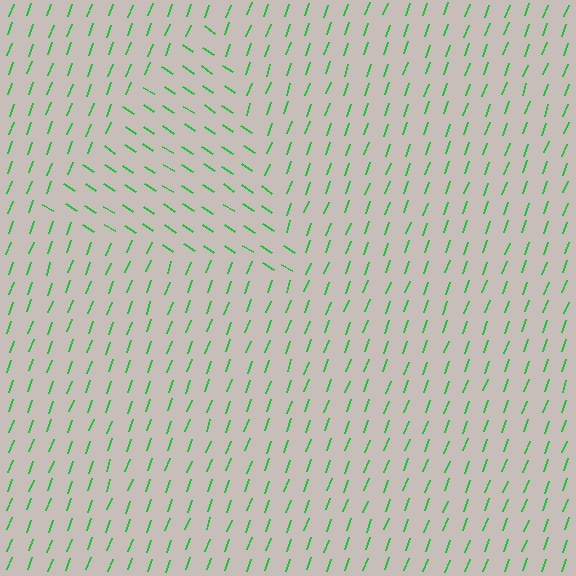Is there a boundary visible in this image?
Yes, there is a texture boundary formed by a change in line orientation.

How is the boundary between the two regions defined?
The boundary is defined purely by a change in line orientation (approximately 77 degrees difference). All lines are the same color and thickness.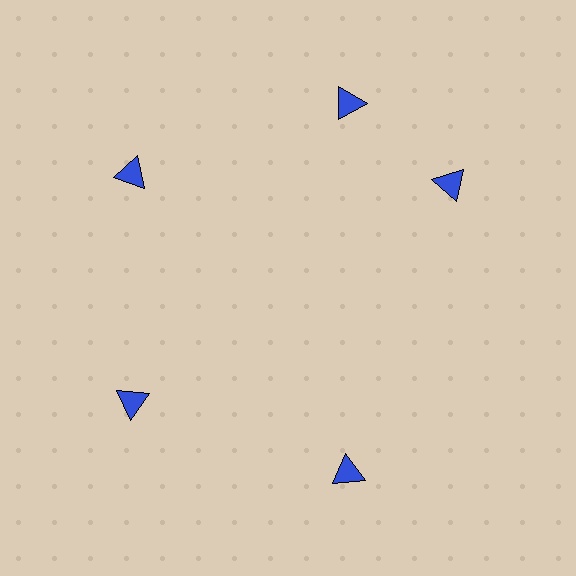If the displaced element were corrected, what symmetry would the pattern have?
It would have 5-fold rotational symmetry — the pattern would map onto itself every 72 degrees.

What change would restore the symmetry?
The symmetry would be restored by rotating it back into even spacing with its neighbors so that all 5 triangles sit at equal angles and equal distance from the center.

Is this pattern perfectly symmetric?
No. The 5 blue triangles are arranged in a ring, but one element near the 3 o'clock position is rotated out of alignment along the ring, breaking the 5-fold rotational symmetry.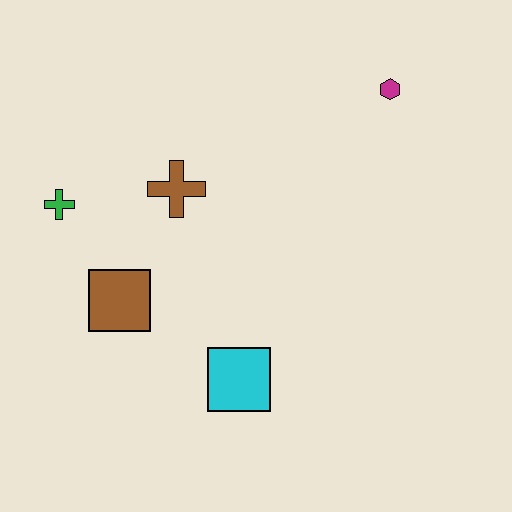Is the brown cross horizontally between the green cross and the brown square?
No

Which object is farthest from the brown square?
The magenta hexagon is farthest from the brown square.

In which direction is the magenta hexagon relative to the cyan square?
The magenta hexagon is above the cyan square.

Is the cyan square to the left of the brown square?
No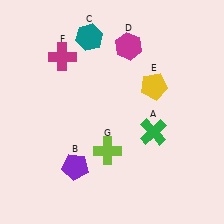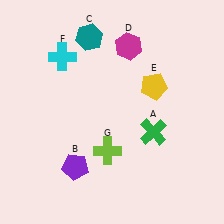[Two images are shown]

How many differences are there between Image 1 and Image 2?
There is 1 difference between the two images.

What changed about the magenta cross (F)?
In Image 1, F is magenta. In Image 2, it changed to cyan.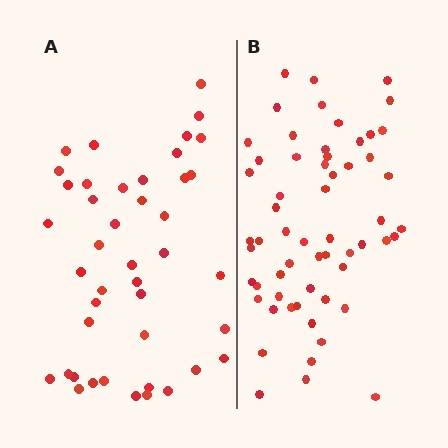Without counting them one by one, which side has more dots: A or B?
Region B (the right region) has more dots.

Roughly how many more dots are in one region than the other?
Region B has approximately 15 more dots than region A.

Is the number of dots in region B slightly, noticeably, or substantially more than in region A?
Region B has noticeably more, but not dramatically so. The ratio is roughly 1.4 to 1.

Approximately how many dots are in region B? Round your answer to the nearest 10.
About 60 dots. (The exact count is 59, which rounds to 60.)